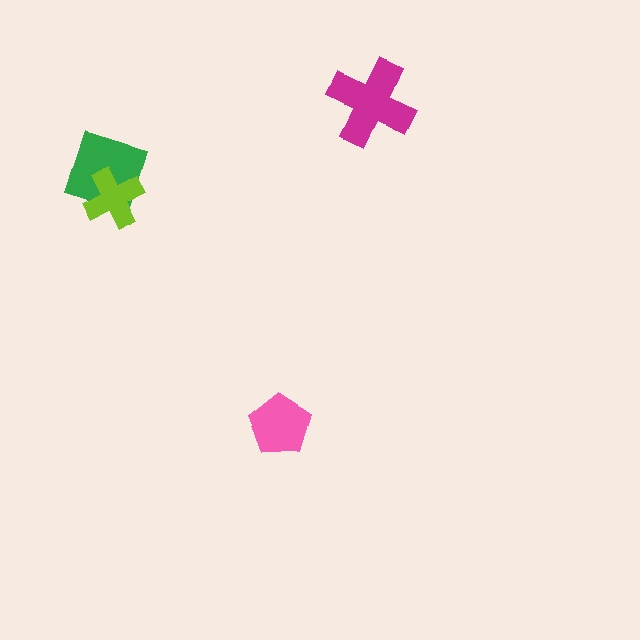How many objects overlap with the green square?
1 object overlaps with the green square.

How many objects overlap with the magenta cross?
0 objects overlap with the magenta cross.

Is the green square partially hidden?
Yes, it is partially covered by another shape.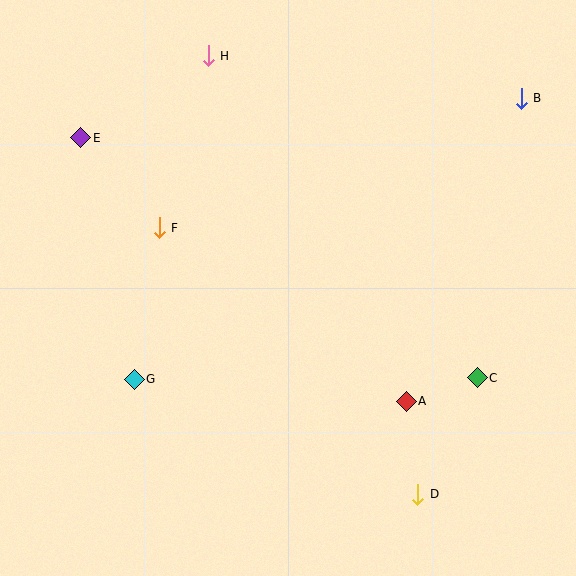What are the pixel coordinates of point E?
Point E is at (81, 138).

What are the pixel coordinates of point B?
Point B is at (521, 98).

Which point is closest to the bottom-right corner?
Point D is closest to the bottom-right corner.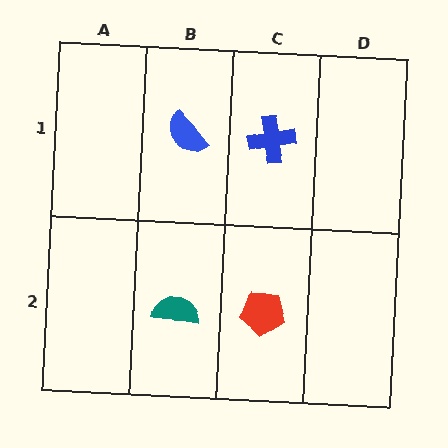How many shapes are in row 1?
2 shapes.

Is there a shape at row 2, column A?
No, that cell is empty.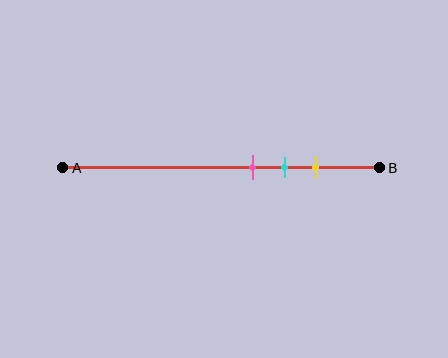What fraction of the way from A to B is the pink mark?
The pink mark is approximately 60% (0.6) of the way from A to B.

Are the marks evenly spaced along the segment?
Yes, the marks are approximately evenly spaced.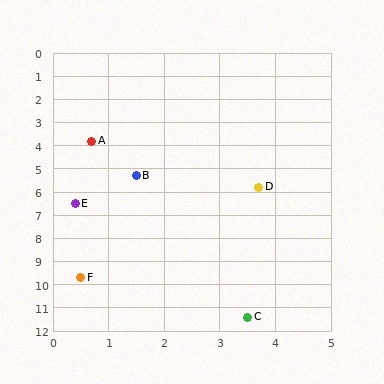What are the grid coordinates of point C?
Point C is at approximately (3.5, 11.4).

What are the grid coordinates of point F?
Point F is at approximately (0.5, 9.7).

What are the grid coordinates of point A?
Point A is at approximately (0.7, 3.8).